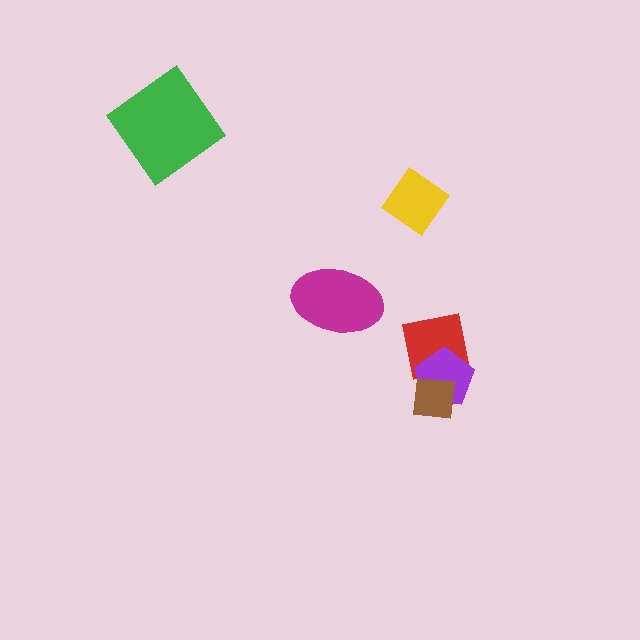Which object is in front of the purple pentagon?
The brown square is in front of the purple pentagon.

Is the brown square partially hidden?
No, no other shape covers it.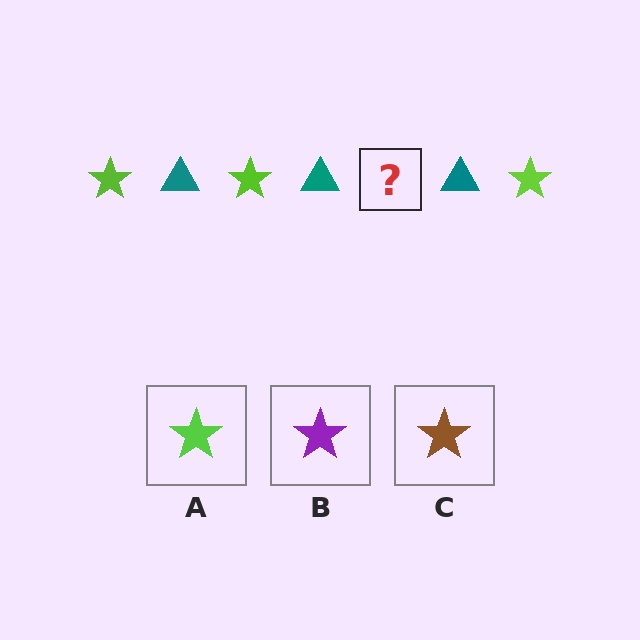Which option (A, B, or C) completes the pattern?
A.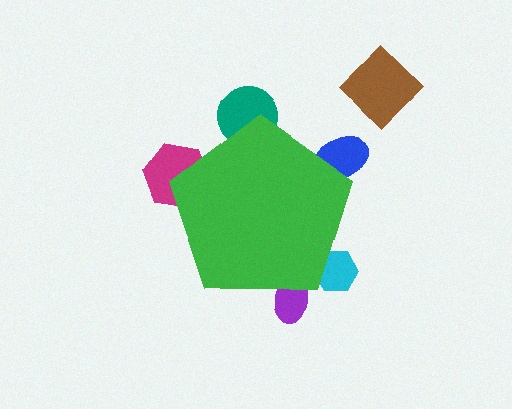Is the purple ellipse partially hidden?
Yes, the purple ellipse is partially hidden behind the green pentagon.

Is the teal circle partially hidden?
Yes, the teal circle is partially hidden behind the green pentagon.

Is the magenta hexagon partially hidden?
Yes, the magenta hexagon is partially hidden behind the green pentagon.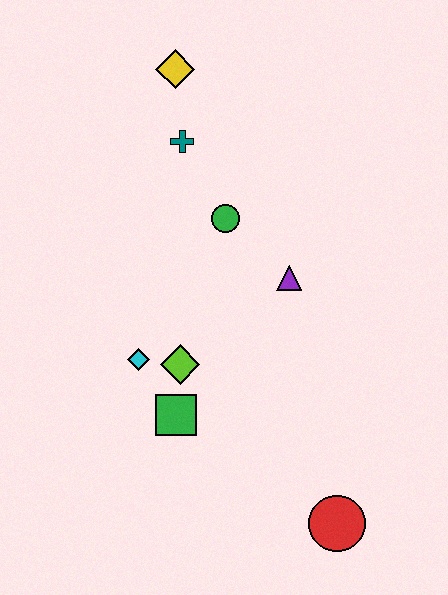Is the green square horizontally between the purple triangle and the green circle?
No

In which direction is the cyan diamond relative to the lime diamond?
The cyan diamond is to the left of the lime diamond.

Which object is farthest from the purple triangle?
The red circle is farthest from the purple triangle.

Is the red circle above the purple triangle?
No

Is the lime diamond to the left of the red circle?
Yes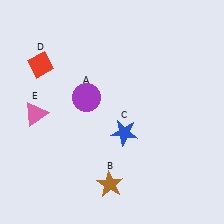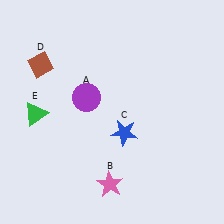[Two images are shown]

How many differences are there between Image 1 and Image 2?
There are 3 differences between the two images.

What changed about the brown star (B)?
In Image 1, B is brown. In Image 2, it changed to pink.